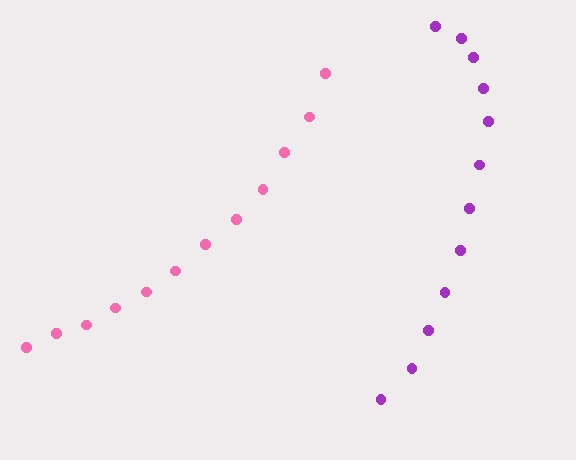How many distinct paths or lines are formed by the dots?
There are 2 distinct paths.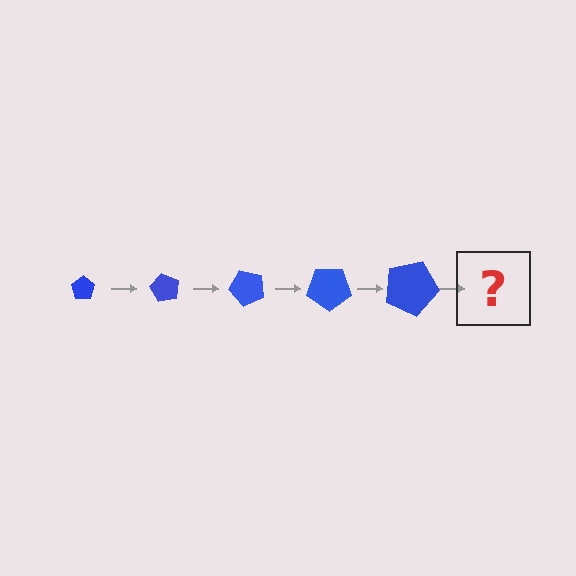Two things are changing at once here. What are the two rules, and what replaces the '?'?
The two rules are that the pentagon grows larger each step and it rotates 60 degrees each step. The '?' should be a pentagon, larger than the previous one and rotated 300 degrees from the start.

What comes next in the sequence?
The next element should be a pentagon, larger than the previous one and rotated 300 degrees from the start.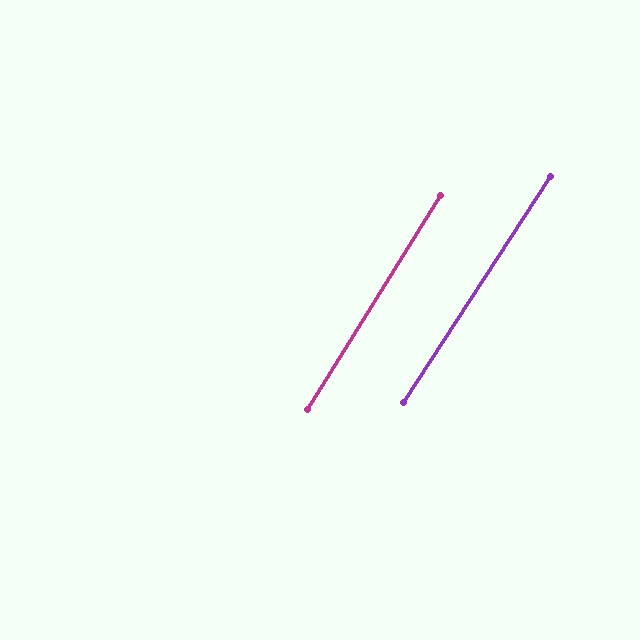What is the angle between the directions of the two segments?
Approximately 1 degree.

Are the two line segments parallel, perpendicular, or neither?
Parallel — their directions differ by only 1.3°.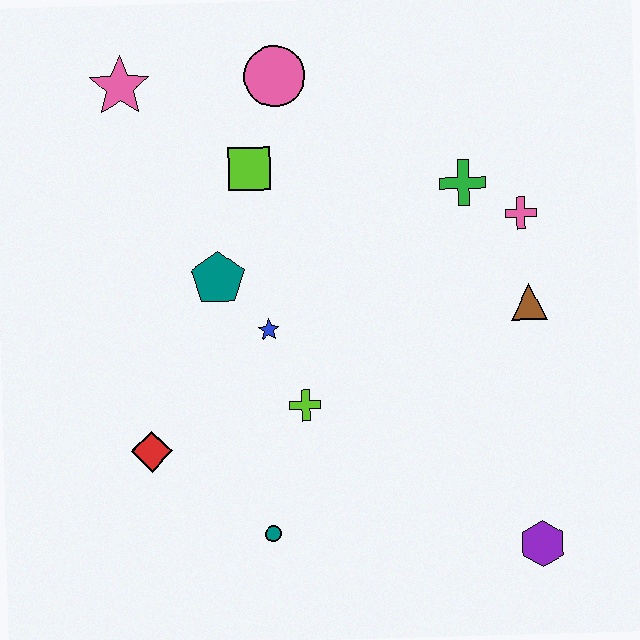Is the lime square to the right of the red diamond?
Yes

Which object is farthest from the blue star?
The purple hexagon is farthest from the blue star.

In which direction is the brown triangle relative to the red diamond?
The brown triangle is to the right of the red diamond.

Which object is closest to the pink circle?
The lime square is closest to the pink circle.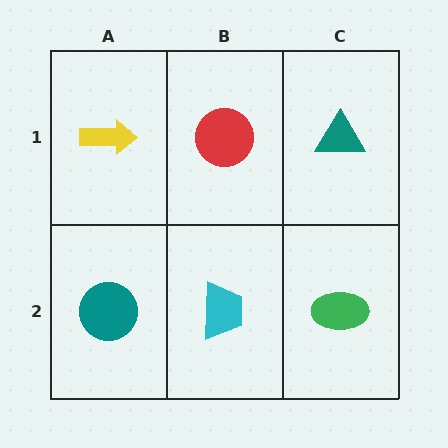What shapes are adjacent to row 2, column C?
A teal triangle (row 1, column C), a cyan trapezoid (row 2, column B).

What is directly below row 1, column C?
A green ellipse.